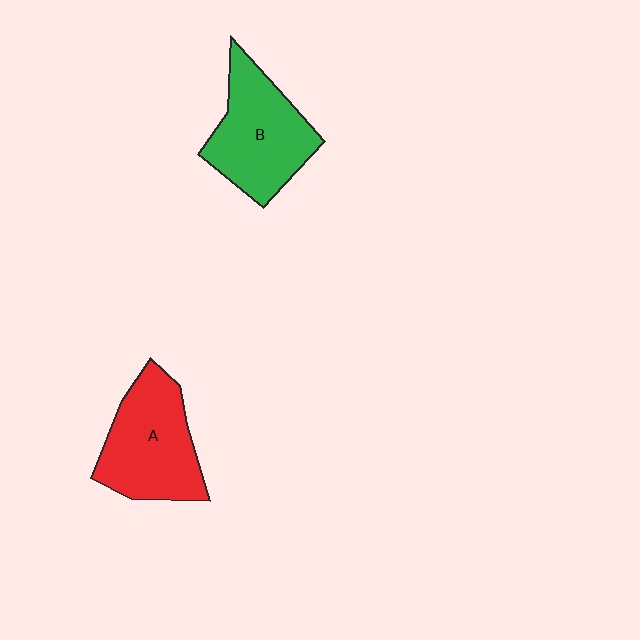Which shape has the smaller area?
Shape B (green).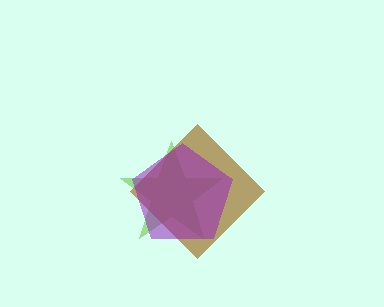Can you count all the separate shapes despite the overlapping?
Yes, there are 3 separate shapes.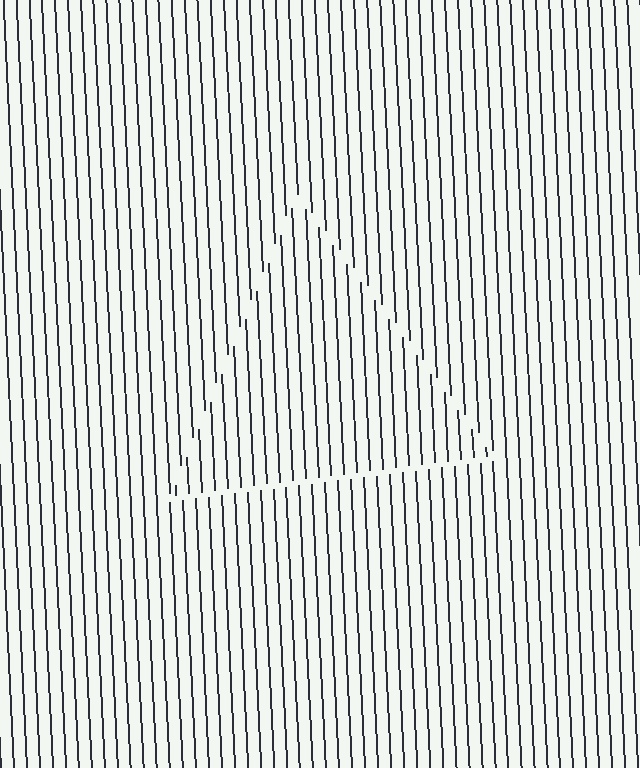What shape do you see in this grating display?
An illusory triangle. The interior of the shape contains the same grating, shifted by half a period — the contour is defined by the phase discontinuity where line-ends from the inner and outer gratings abut.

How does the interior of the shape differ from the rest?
The interior of the shape contains the same grating, shifted by half a period — the contour is defined by the phase discontinuity where line-ends from the inner and outer gratings abut.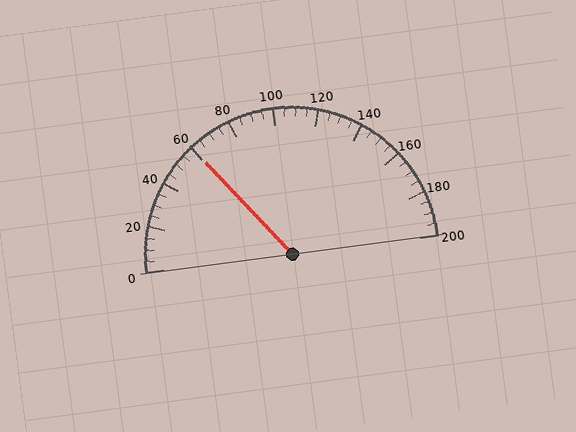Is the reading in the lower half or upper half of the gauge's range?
The reading is in the lower half of the range (0 to 200).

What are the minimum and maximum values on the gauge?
The gauge ranges from 0 to 200.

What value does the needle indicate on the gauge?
The needle indicates approximately 60.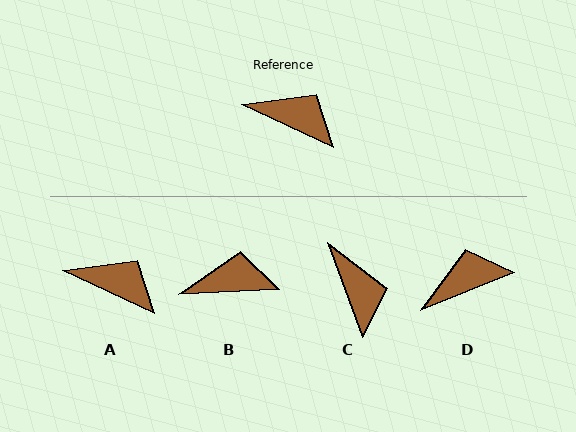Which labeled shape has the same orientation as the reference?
A.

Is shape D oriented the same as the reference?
No, it is off by about 47 degrees.